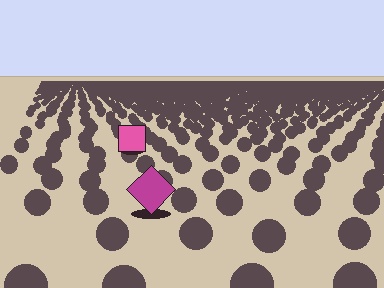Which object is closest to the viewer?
The magenta diamond is closest. The texture marks near it are larger and more spread out.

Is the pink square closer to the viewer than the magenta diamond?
No. The magenta diamond is closer — you can tell from the texture gradient: the ground texture is coarser near it.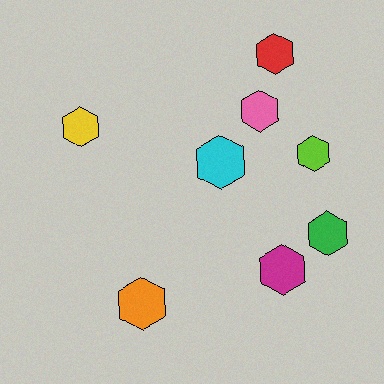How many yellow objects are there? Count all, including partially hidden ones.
There is 1 yellow object.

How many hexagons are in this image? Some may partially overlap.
There are 8 hexagons.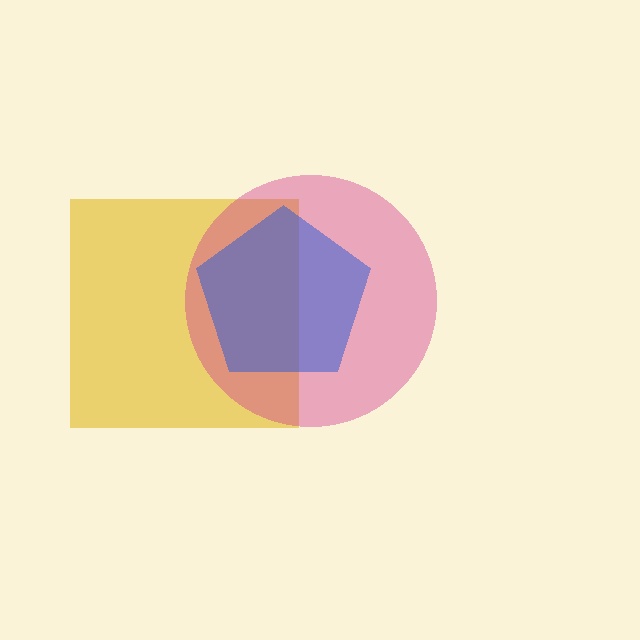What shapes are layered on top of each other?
The layered shapes are: a yellow square, a magenta circle, a blue pentagon.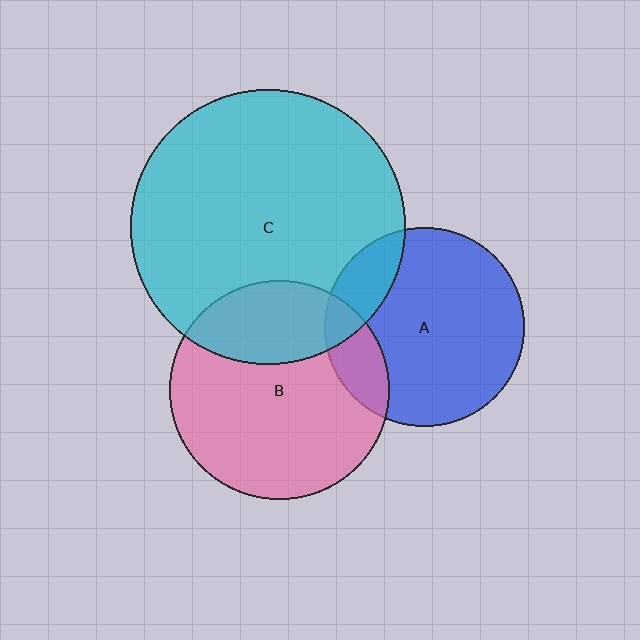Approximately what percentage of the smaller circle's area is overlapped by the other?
Approximately 15%.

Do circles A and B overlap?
Yes.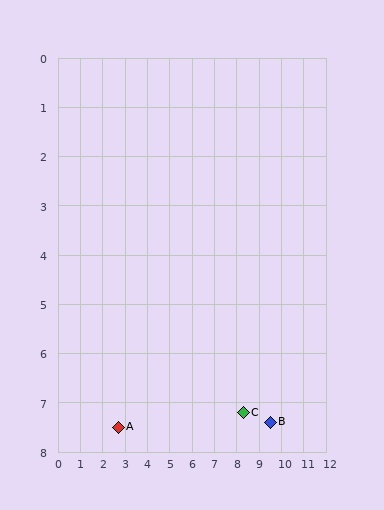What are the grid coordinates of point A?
Point A is at approximately (2.7, 7.5).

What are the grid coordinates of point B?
Point B is at approximately (9.5, 7.4).